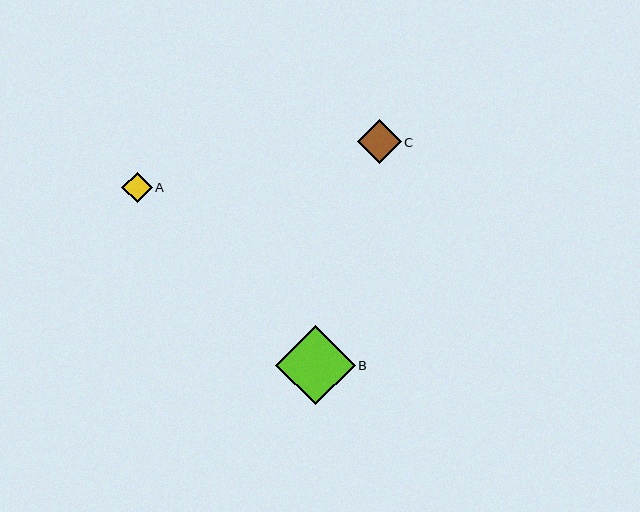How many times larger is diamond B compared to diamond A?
Diamond B is approximately 2.6 times the size of diamond A.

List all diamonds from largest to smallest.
From largest to smallest: B, C, A.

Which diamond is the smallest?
Diamond A is the smallest with a size of approximately 30 pixels.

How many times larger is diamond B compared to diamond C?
Diamond B is approximately 1.8 times the size of diamond C.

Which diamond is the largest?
Diamond B is the largest with a size of approximately 79 pixels.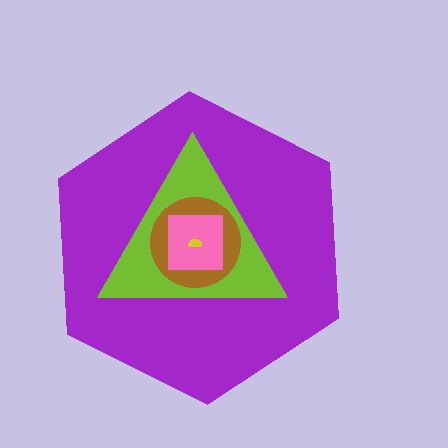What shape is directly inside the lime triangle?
The brown circle.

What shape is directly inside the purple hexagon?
The lime triangle.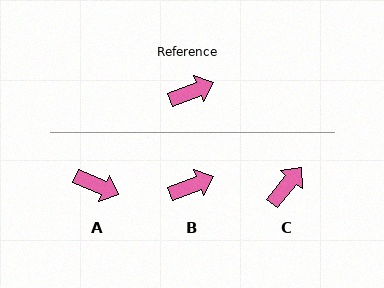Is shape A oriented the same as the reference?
No, it is off by about 44 degrees.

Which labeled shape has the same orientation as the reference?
B.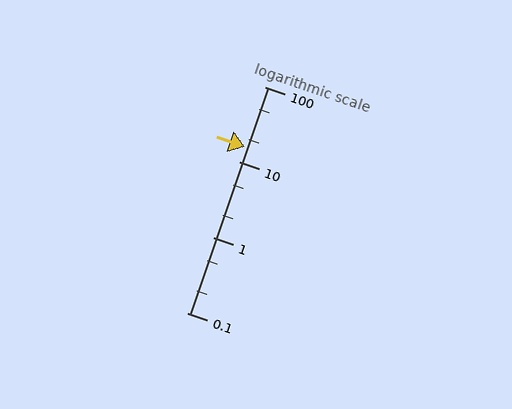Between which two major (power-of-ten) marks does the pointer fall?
The pointer is between 10 and 100.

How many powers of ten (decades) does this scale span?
The scale spans 3 decades, from 0.1 to 100.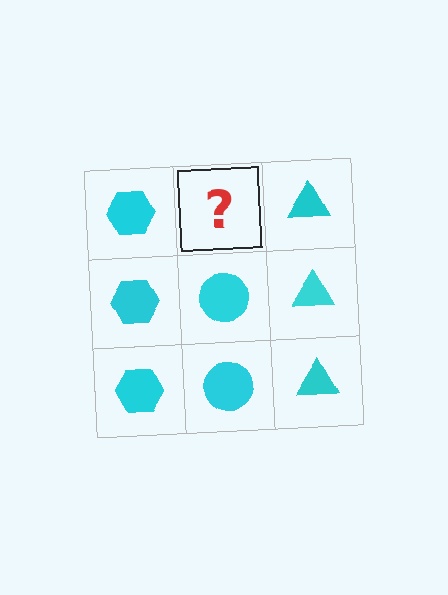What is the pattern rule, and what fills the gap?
The rule is that each column has a consistent shape. The gap should be filled with a cyan circle.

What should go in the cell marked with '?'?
The missing cell should contain a cyan circle.